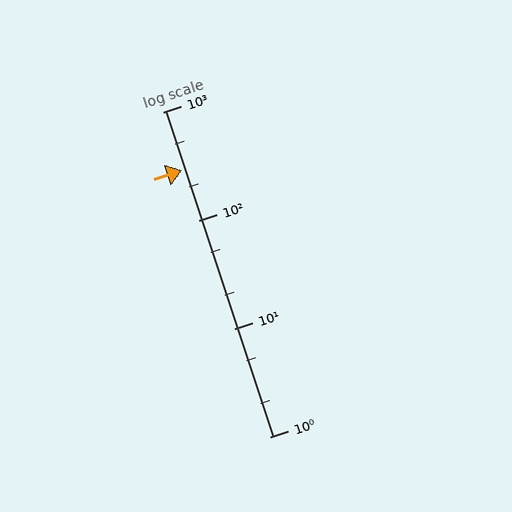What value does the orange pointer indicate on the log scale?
The pointer indicates approximately 290.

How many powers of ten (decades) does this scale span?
The scale spans 3 decades, from 1 to 1000.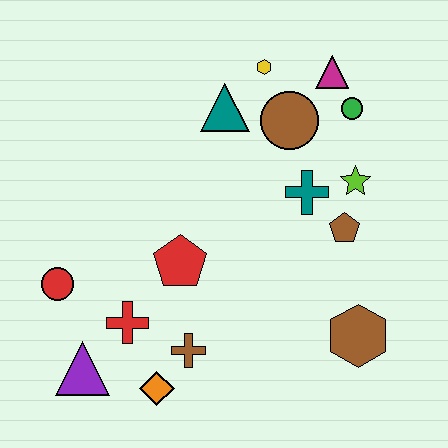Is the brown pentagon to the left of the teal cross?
No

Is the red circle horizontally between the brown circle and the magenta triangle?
No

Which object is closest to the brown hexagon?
The brown pentagon is closest to the brown hexagon.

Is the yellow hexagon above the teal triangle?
Yes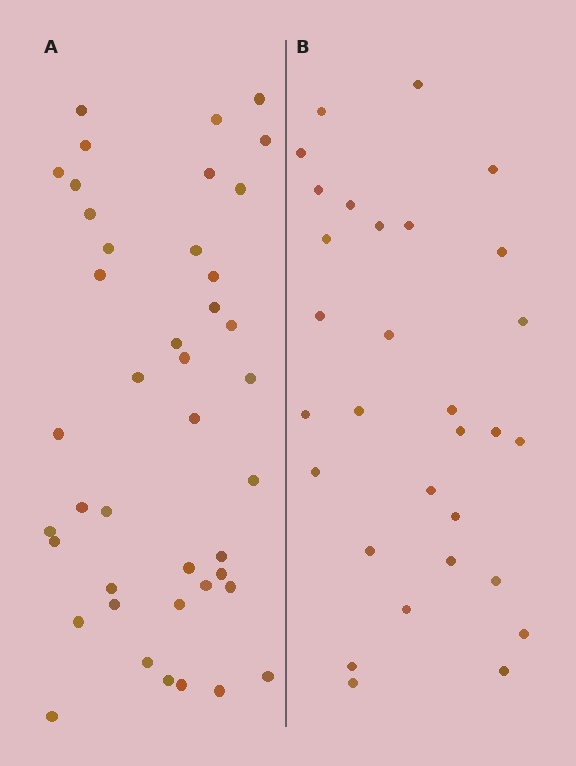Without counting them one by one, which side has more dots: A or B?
Region A (the left region) has more dots.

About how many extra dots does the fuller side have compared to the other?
Region A has roughly 12 or so more dots than region B.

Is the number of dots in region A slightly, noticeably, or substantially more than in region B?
Region A has noticeably more, but not dramatically so. The ratio is roughly 1.4 to 1.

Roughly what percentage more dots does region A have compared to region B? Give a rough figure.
About 40% more.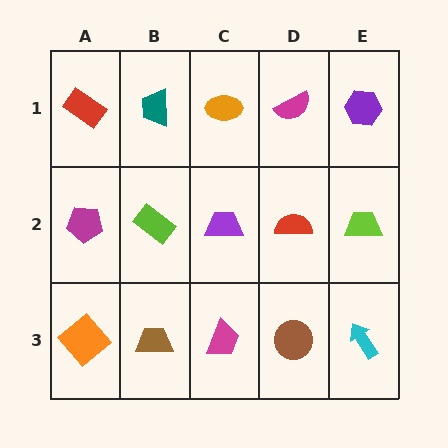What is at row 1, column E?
A purple hexagon.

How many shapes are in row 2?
5 shapes.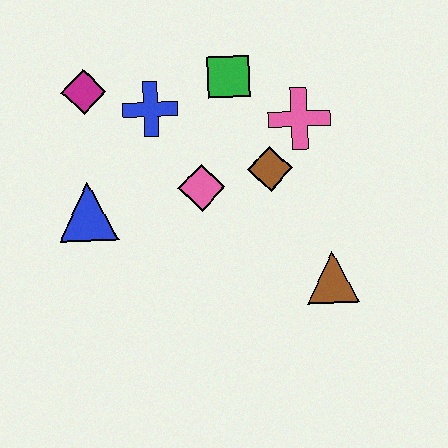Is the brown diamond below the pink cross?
Yes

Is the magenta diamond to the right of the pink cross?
No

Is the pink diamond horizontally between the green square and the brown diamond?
No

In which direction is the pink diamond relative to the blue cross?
The pink diamond is below the blue cross.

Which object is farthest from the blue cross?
The brown triangle is farthest from the blue cross.